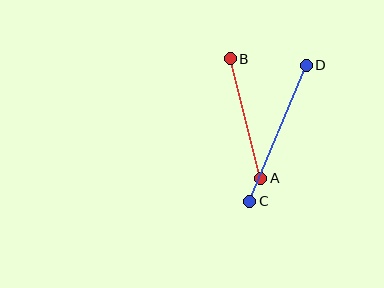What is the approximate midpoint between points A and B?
The midpoint is at approximately (245, 118) pixels.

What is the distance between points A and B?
The distance is approximately 123 pixels.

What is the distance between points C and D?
The distance is approximately 147 pixels.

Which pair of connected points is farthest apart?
Points C and D are farthest apart.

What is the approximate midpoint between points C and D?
The midpoint is at approximately (278, 133) pixels.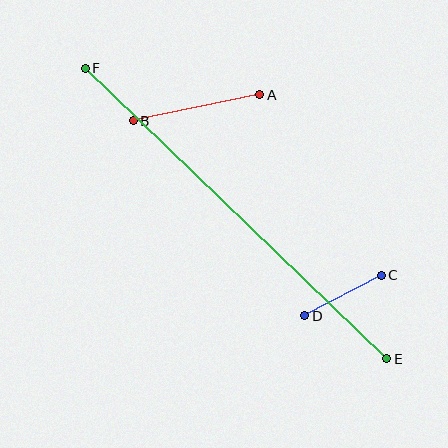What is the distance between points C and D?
The distance is approximately 86 pixels.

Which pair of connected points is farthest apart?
Points E and F are farthest apart.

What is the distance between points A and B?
The distance is approximately 129 pixels.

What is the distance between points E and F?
The distance is approximately 419 pixels.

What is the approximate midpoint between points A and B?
The midpoint is at approximately (196, 108) pixels.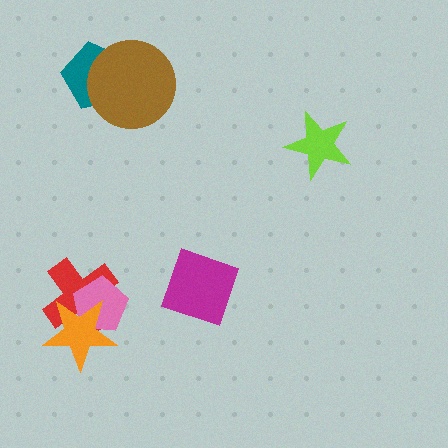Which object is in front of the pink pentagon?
The orange star is in front of the pink pentagon.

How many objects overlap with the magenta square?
0 objects overlap with the magenta square.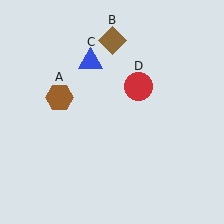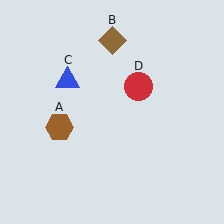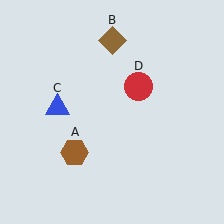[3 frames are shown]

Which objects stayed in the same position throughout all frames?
Brown diamond (object B) and red circle (object D) remained stationary.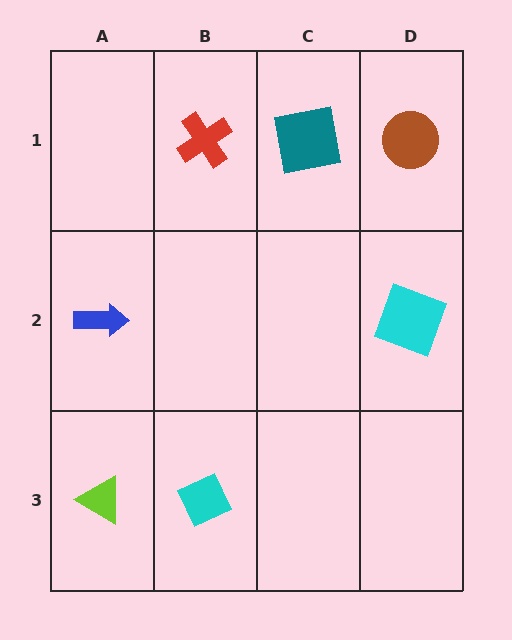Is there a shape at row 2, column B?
No, that cell is empty.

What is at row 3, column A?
A lime triangle.